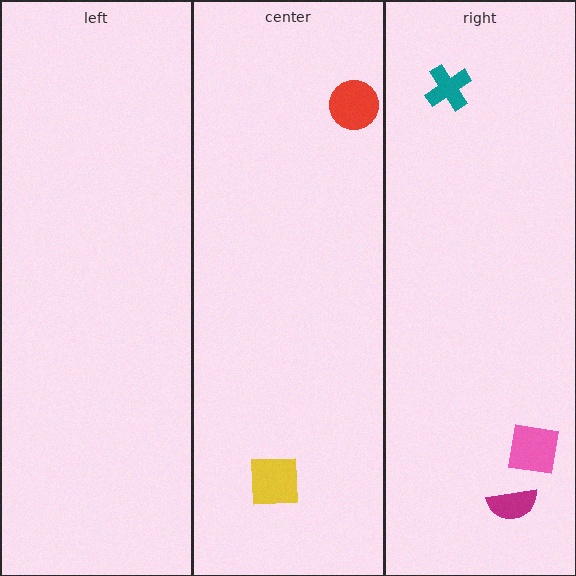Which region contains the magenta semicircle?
The right region.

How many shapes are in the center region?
2.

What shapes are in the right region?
The pink square, the magenta semicircle, the teal cross.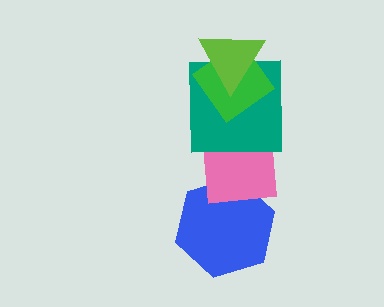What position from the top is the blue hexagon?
The blue hexagon is 5th from the top.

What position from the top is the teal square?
The teal square is 3rd from the top.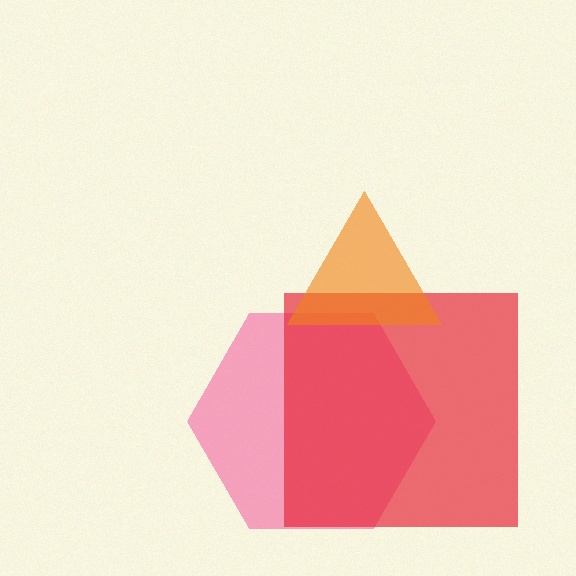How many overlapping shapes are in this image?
There are 3 overlapping shapes in the image.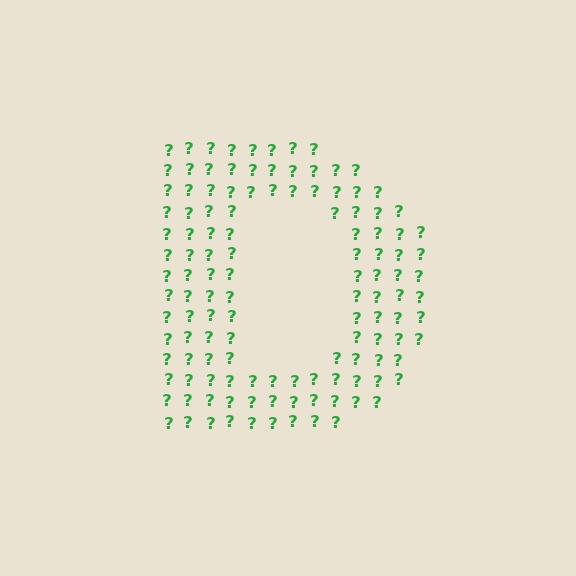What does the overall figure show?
The overall figure shows the letter D.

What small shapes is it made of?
It is made of small question marks.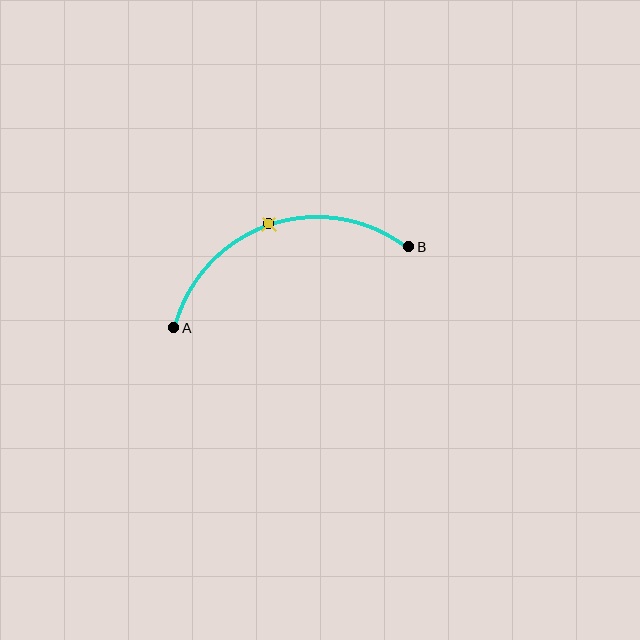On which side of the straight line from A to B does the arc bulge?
The arc bulges above the straight line connecting A and B.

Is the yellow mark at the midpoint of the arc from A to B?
Yes. The yellow mark lies on the arc at equal arc-length from both A and B — it is the arc midpoint.